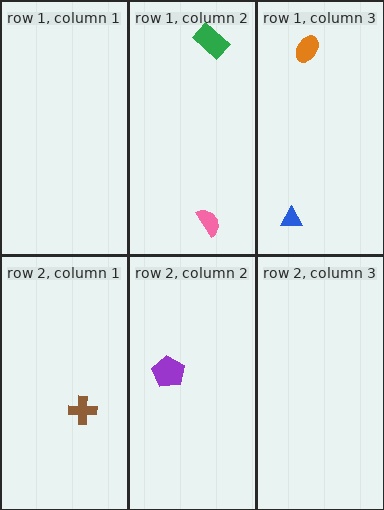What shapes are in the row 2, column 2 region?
The purple pentagon.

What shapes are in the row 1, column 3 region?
The orange ellipse, the blue triangle.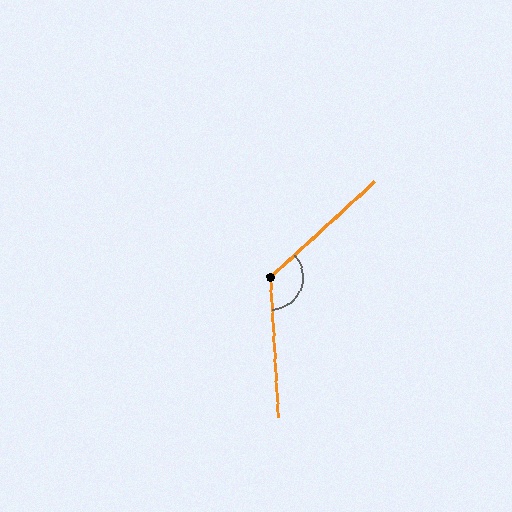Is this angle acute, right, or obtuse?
It is obtuse.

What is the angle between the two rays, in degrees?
Approximately 129 degrees.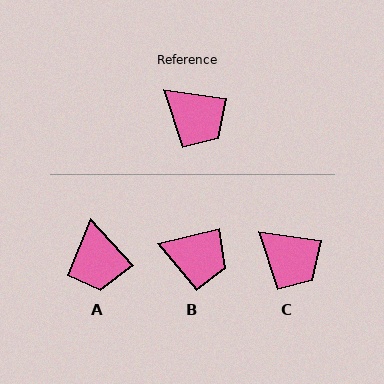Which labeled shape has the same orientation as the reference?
C.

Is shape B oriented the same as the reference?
No, it is off by about 21 degrees.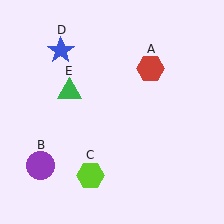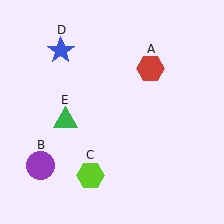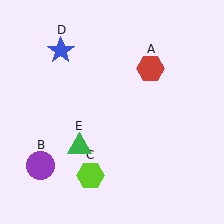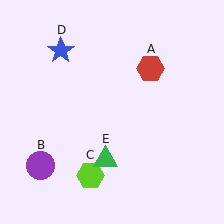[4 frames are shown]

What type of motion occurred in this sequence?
The green triangle (object E) rotated counterclockwise around the center of the scene.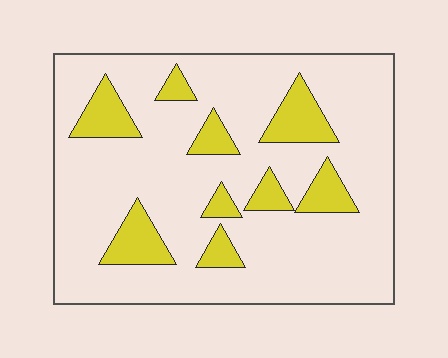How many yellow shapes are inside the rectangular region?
9.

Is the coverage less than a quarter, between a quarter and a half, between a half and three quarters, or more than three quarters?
Less than a quarter.